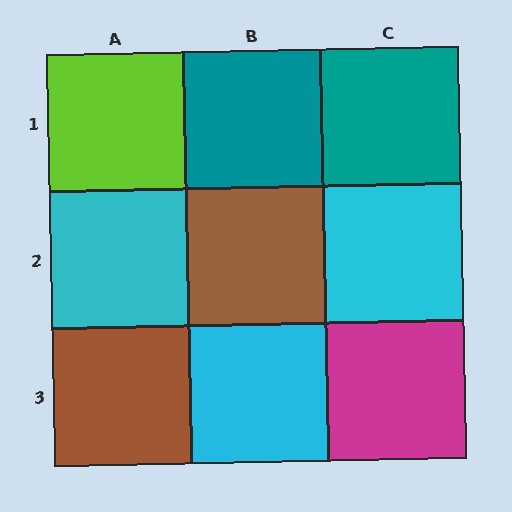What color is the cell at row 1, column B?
Teal.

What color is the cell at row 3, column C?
Magenta.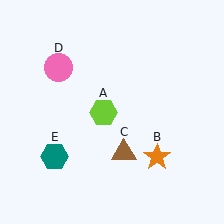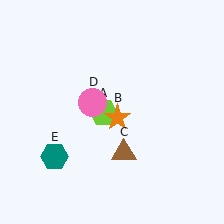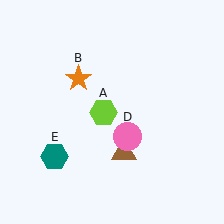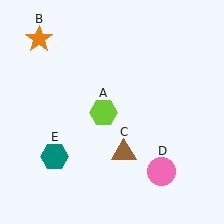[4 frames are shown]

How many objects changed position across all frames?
2 objects changed position: orange star (object B), pink circle (object D).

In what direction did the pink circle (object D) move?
The pink circle (object D) moved down and to the right.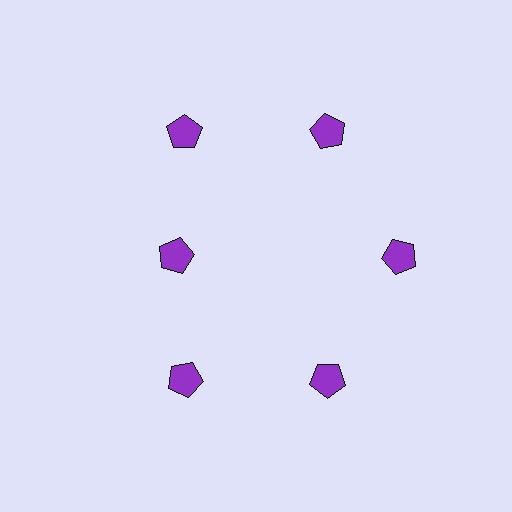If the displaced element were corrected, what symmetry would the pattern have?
It would have 6-fold rotational symmetry — the pattern would map onto itself every 60 degrees.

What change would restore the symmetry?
The symmetry would be restored by moving it outward, back onto the ring so that all 6 pentagons sit at equal angles and equal distance from the center.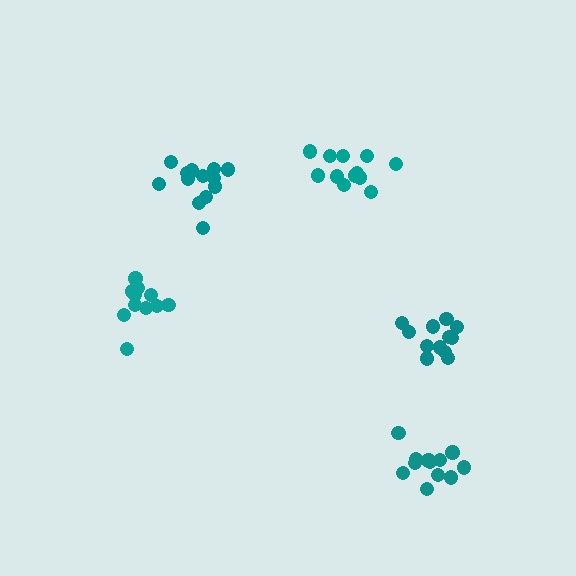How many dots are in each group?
Group 1: 11 dots, Group 2: 12 dots, Group 3: 13 dots, Group 4: 12 dots, Group 5: 12 dots (60 total).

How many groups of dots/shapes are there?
There are 5 groups.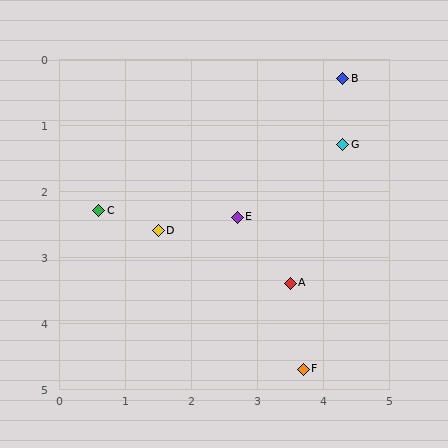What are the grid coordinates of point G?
Point G is at approximately (4.3, 1.3).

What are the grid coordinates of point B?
Point B is at approximately (4.3, 0.3).